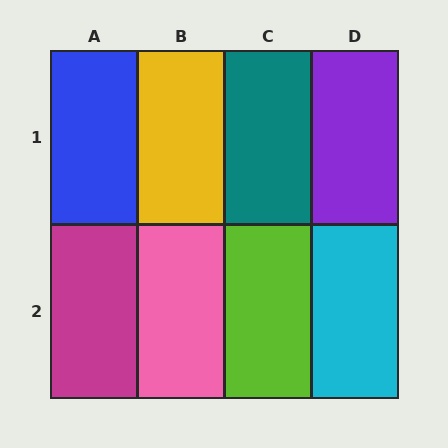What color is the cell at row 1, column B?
Yellow.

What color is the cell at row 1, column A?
Blue.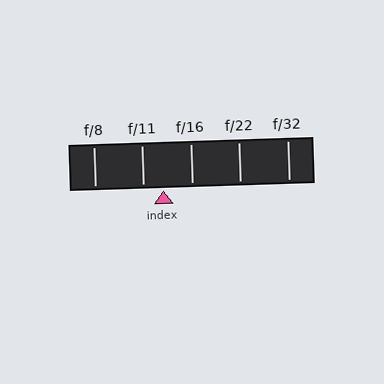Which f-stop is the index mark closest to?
The index mark is closest to f/11.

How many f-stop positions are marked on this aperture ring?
There are 5 f-stop positions marked.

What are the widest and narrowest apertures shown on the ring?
The widest aperture shown is f/8 and the narrowest is f/32.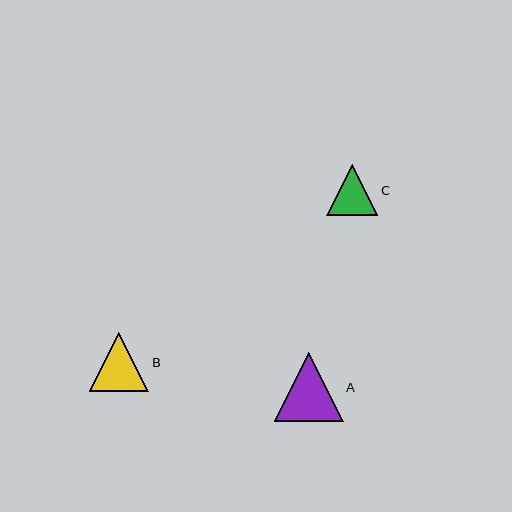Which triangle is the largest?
Triangle A is the largest with a size of approximately 69 pixels.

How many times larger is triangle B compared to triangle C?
Triangle B is approximately 1.2 times the size of triangle C.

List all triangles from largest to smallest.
From largest to smallest: A, B, C.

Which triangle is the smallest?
Triangle C is the smallest with a size of approximately 51 pixels.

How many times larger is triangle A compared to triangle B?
Triangle A is approximately 1.2 times the size of triangle B.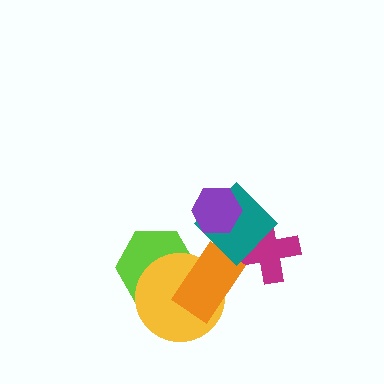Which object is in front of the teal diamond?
The purple hexagon is in front of the teal diamond.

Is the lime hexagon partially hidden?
Yes, it is partially covered by another shape.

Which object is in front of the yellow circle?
The orange rectangle is in front of the yellow circle.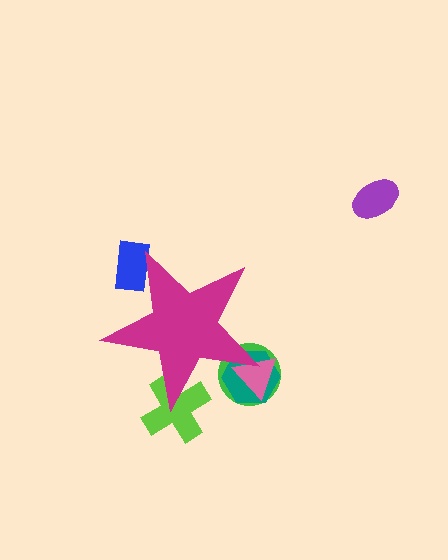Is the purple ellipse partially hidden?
No, the purple ellipse is fully visible.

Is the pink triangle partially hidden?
Yes, the pink triangle is partially hidden behind the magenta star.